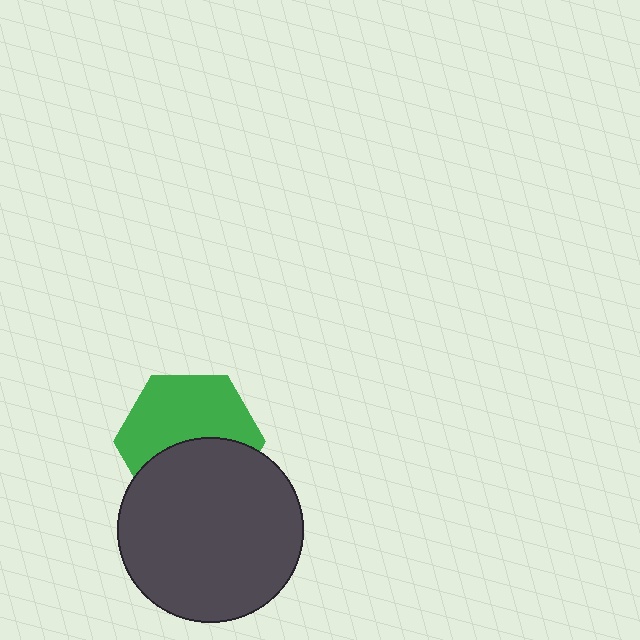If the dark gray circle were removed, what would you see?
You would see the complete green hexagon.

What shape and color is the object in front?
The object in front is a dark gray circle.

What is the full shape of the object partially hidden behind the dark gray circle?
The partially hidden object is a green hexagon.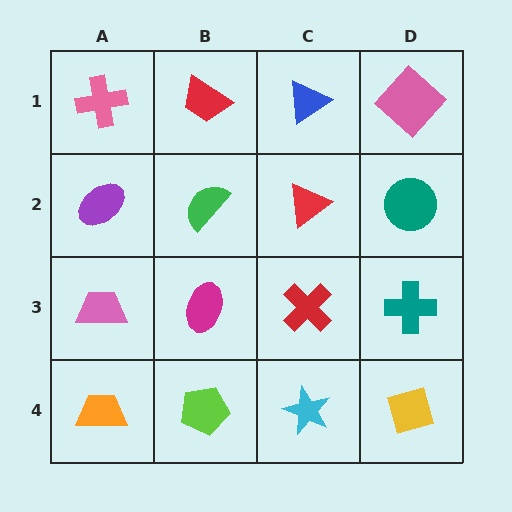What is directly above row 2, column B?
A red trapezoid.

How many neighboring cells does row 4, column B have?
3.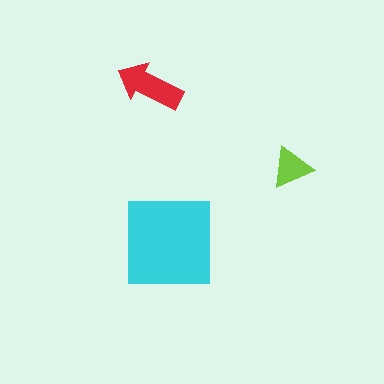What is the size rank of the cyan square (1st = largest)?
1st.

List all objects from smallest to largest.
The lime triangle, the red arrow, the cyan square.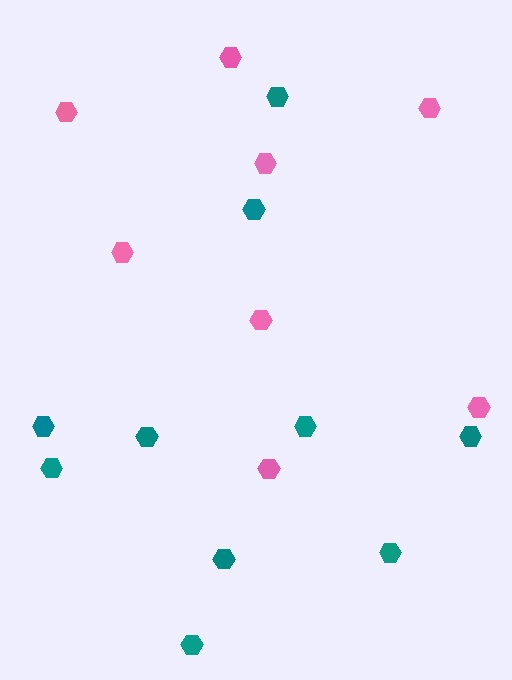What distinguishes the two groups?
There are 2 groups: one group of teal hexagons (10) and one group of pink hexagons (8).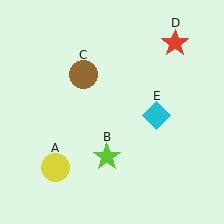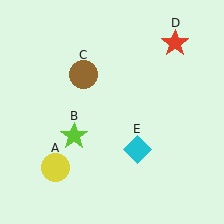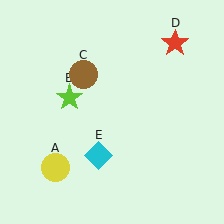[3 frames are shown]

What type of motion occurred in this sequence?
The lime star (object B), cyan diamond (object E) rotated clockwise around the center of the scene.